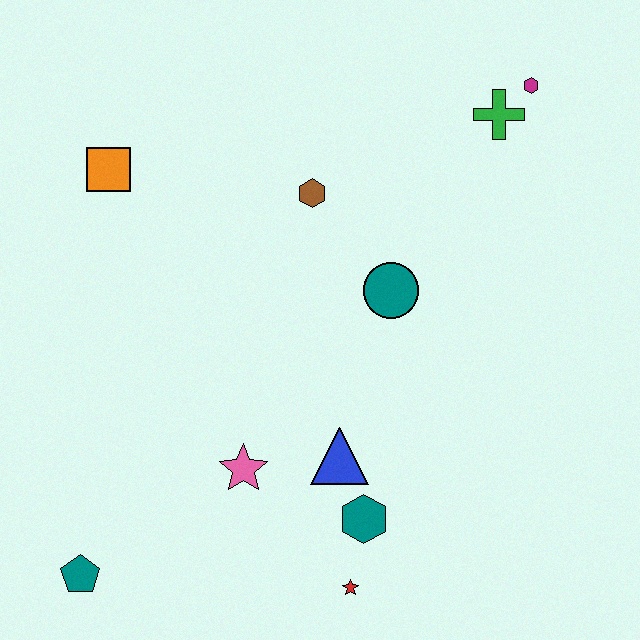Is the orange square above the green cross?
No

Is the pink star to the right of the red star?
No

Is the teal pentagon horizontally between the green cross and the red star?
No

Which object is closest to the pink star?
The blue triangle is closest to the pink star.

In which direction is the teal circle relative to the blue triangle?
The teal circle is above the blue triangle.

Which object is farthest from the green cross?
The teal pentagon is farthest from the green cross.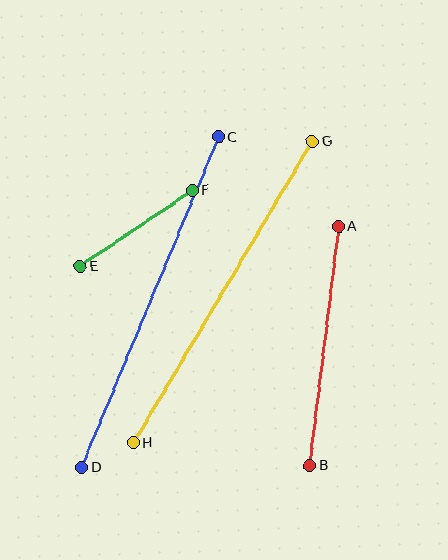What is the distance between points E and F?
The distance is approximately 136 pixels.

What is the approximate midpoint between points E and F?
The midpoint is at approximately (136, 228) pixels.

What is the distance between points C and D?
The distance is approximately 358 pixels.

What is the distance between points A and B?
The distance is approximately 241 pixels.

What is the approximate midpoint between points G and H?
The midpoint is at approximately (223, 292) pixels.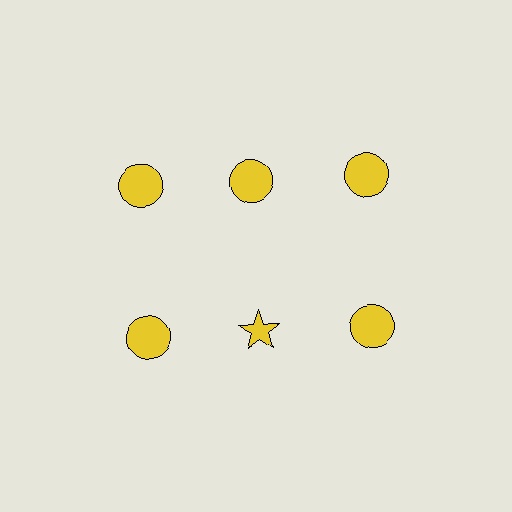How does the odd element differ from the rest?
It has a different shape: star instead of circle.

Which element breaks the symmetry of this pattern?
The yellow star in the second row, second from left column breaks the symmetry. All other shapes are yellow circles.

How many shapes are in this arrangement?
There are 6 shapes arranged in a grid pattern.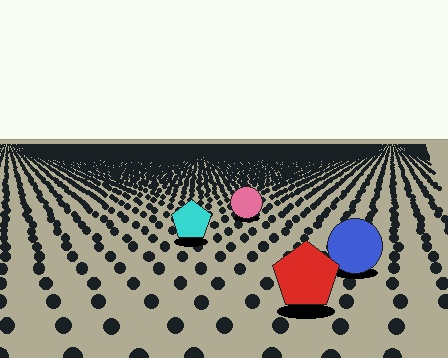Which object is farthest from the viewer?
The pink circle is farthest from the viewer. It appears smaller and the ground texture around it is denser.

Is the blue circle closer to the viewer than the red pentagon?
No. The red pentagon is closer — you can tell from the texture gradient: the ground texture is coarser near it.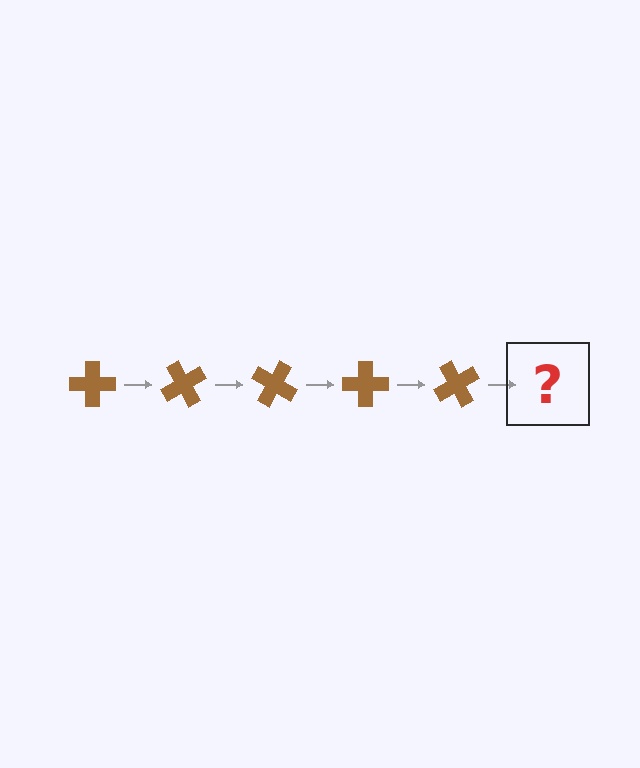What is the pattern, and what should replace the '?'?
The pattern is that the cross rotates 60 degrees each step. The '?' should be a brown cross rotated 300 degrees.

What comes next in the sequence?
The next element should be a brown cross rotated 300 degrees.